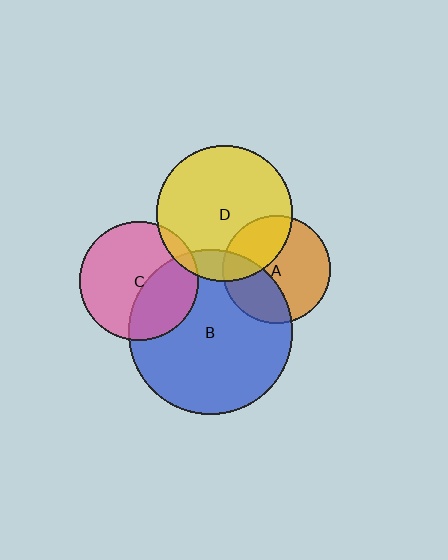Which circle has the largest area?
Circle B (blue).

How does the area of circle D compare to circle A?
Approximately 1.6 times.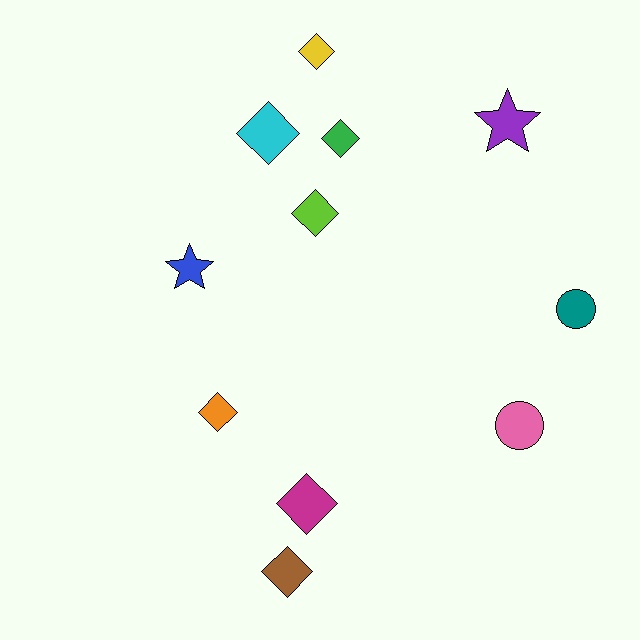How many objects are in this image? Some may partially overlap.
There are 11 objects.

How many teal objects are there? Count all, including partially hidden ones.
There is 1 teal object.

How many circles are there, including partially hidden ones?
There are 2 circles.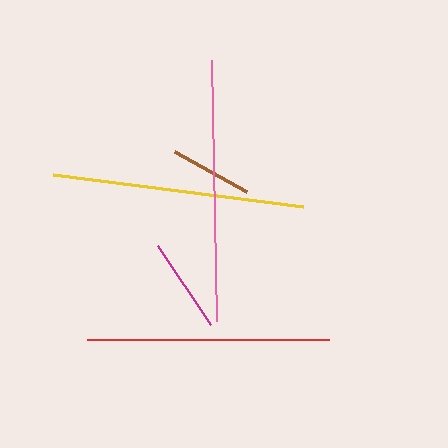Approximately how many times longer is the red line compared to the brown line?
The red line is approximately 2.9 times the length of the brown line.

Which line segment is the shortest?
The brown line is the shortest at approximately 82 pixels.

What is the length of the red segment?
The red segment is approximately 242 pixels long.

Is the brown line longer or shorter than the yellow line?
The yellow line is longer than the brown line.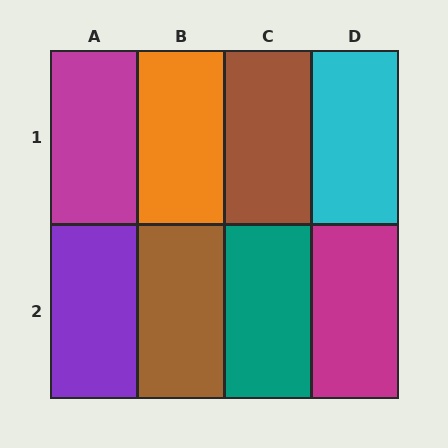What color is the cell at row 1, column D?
Cyan.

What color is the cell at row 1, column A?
Magenta.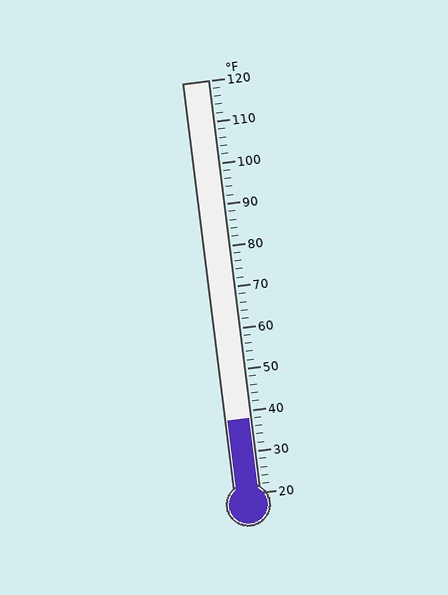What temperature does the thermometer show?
The thermometer shows approximately 38°F.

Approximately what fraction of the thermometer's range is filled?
The thermometer is filled to approximately 20% of its range.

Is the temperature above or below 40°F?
The temperature is below 40°F.